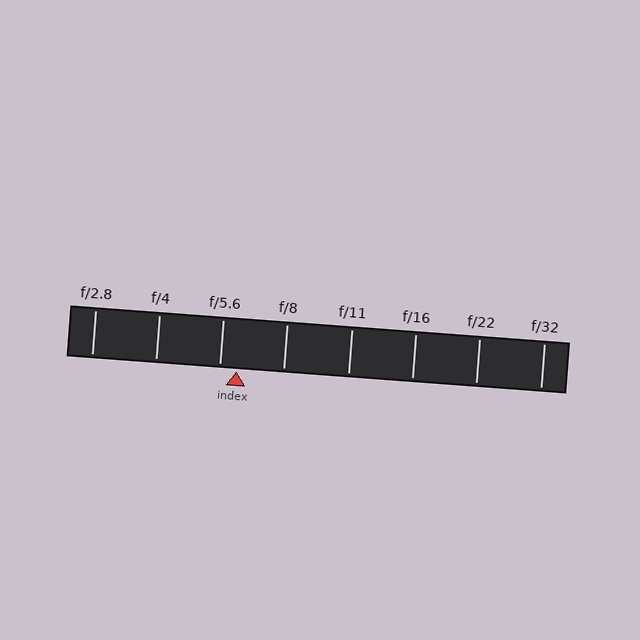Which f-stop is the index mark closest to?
The index mark is closest to f/5.6.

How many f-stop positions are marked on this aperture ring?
There are 8 f-stop positions marked.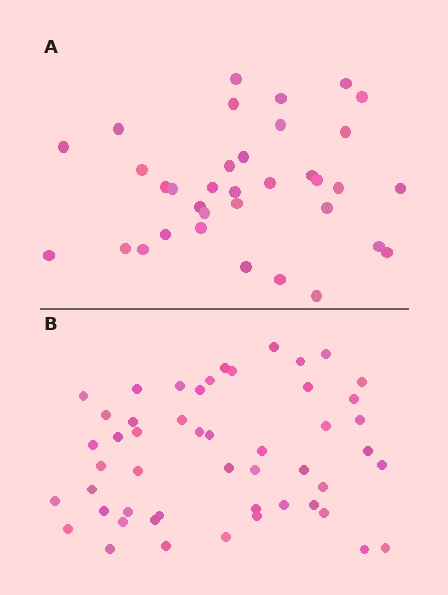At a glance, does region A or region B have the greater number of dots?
Region B (the bottom region) has more dots.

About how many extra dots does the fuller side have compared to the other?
Region B has approximately 15 more dots than region A.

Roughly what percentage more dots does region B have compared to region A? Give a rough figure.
About 45% more.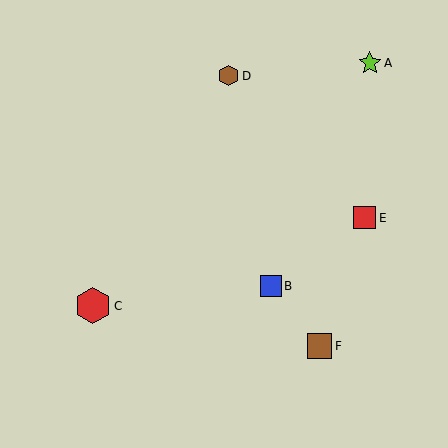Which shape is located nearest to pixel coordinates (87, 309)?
The red hexagon (labeled C) at (93, 306) is nearest to that location.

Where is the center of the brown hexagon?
The center of the brown hexagon is at (229, 76).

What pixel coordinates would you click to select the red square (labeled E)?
Click at (365, 218) to select the red square E.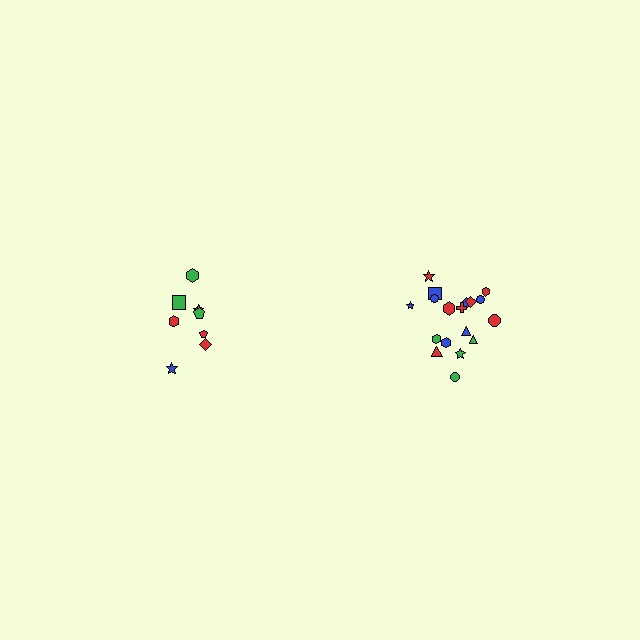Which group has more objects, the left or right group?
The right group.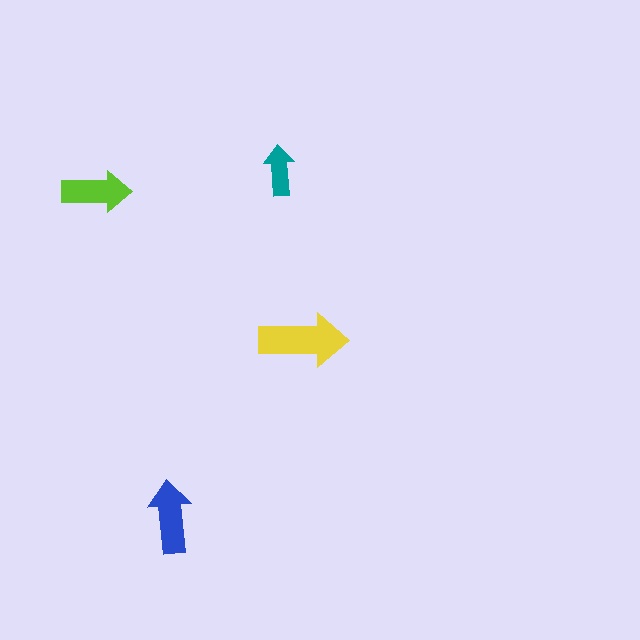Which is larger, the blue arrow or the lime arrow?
The blue one.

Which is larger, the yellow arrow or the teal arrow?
The yellow one.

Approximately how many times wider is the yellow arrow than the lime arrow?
About 1.5 times wider.